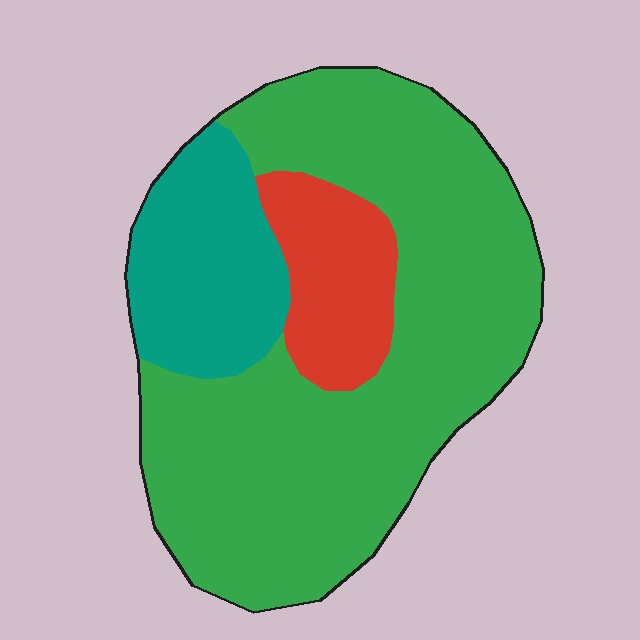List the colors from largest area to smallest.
From largest to smallest: green, teal, red.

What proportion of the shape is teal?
Teal takes up about one fifth (1/5) of the shape.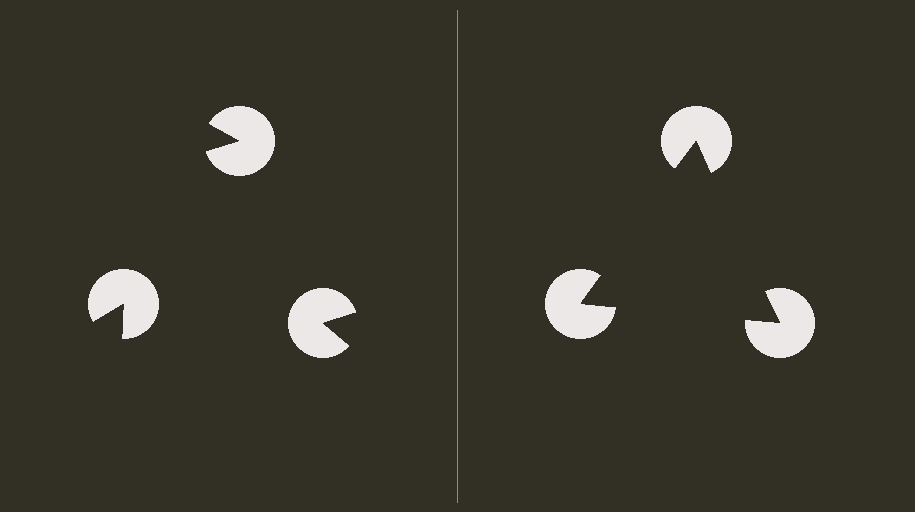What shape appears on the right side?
An illusory triangle.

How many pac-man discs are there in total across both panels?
6 — 3 on each side.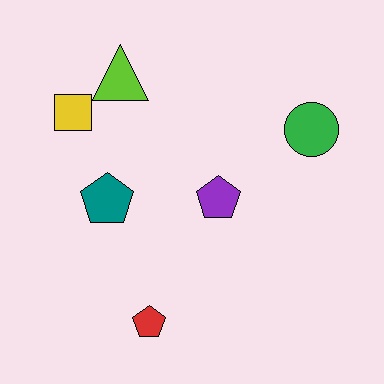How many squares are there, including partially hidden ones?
There is 1 square.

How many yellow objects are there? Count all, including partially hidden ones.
There is 1 yellow object.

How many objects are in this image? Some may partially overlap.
There are 6 objects.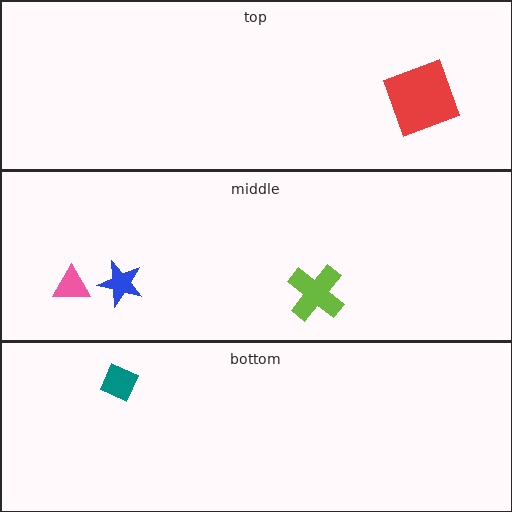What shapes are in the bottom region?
The teal diamond.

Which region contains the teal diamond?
The bottom region.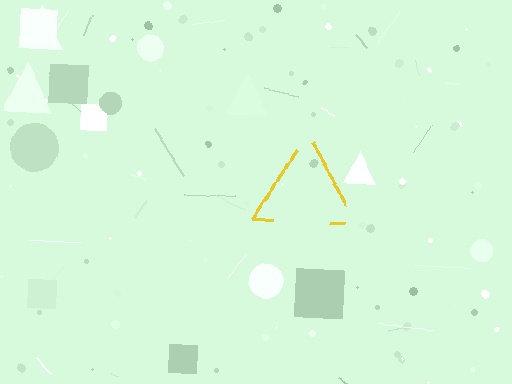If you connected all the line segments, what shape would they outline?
They would outline a triangle.